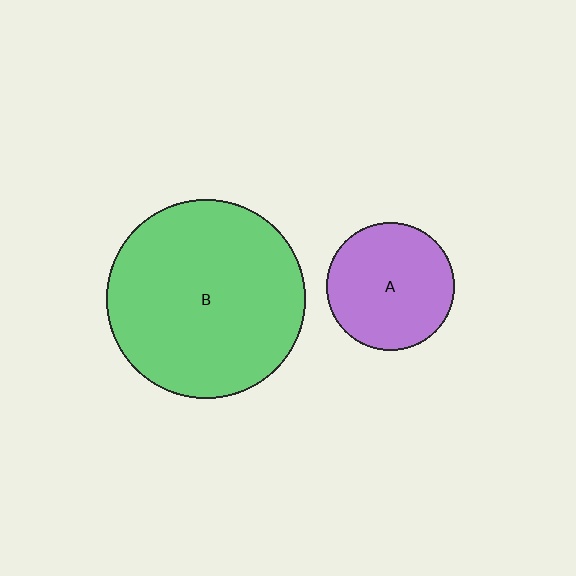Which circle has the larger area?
Circle B (green).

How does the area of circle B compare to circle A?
Approximately 2.4 times.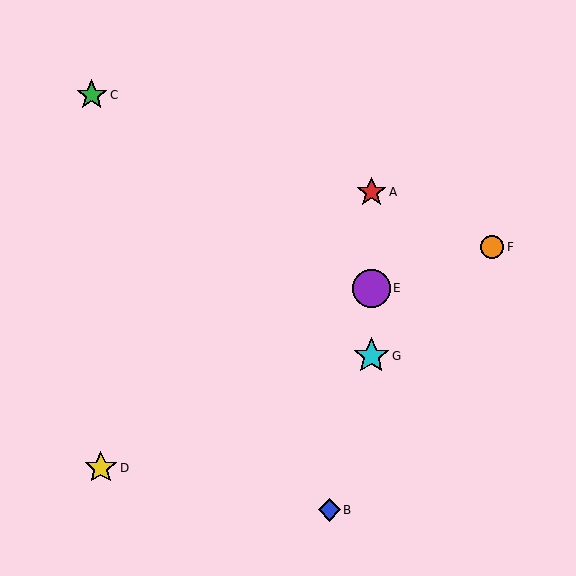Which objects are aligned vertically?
Objects A, E, G are aligned vertically.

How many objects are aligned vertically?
3 objects (A, E, G) are aligned vertically.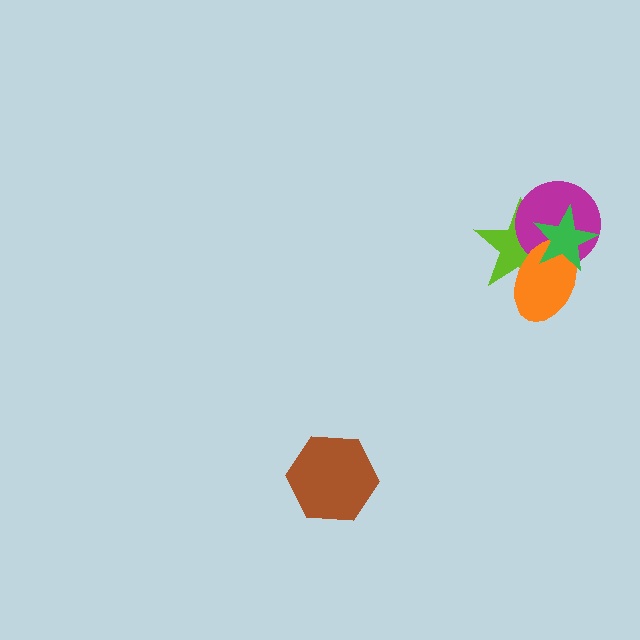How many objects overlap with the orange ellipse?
3 objects overlap with the orange ellipse.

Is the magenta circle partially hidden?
Yes, it is partially covered by another shape.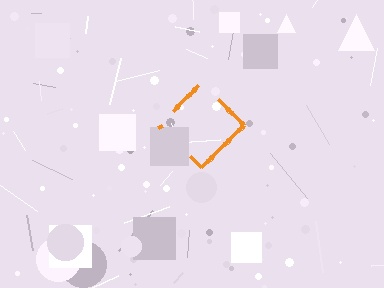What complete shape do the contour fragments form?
The contour fragments form a diamond.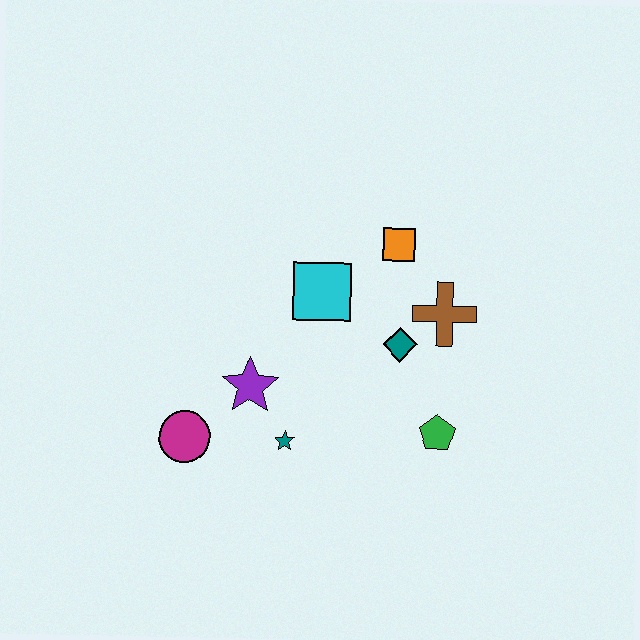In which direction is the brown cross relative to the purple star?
The brown cross is to the right of the purple star.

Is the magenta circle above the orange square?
No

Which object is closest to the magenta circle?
The purple star is closest to the magenta circle.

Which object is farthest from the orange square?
The magenta circle is farthest from the orange square.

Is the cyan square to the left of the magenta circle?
No